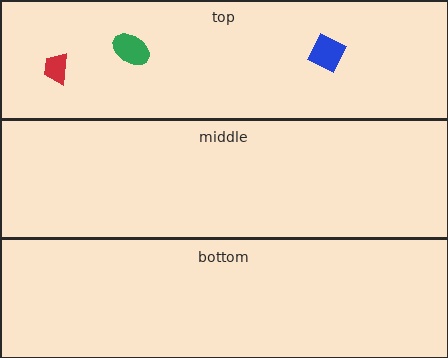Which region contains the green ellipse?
The top region.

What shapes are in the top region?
The red trapezoid, the blue diamond, the green ellipse.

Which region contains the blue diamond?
The top region.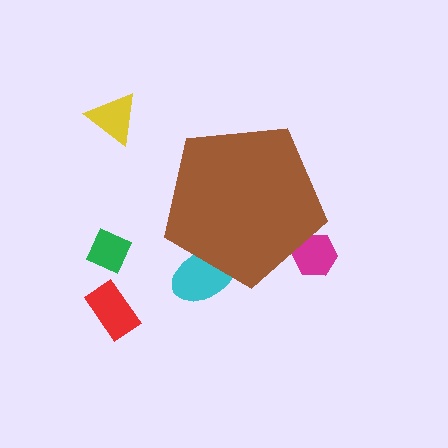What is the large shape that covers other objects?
A brown pentagon.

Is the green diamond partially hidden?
No, the green diamond is fully visible.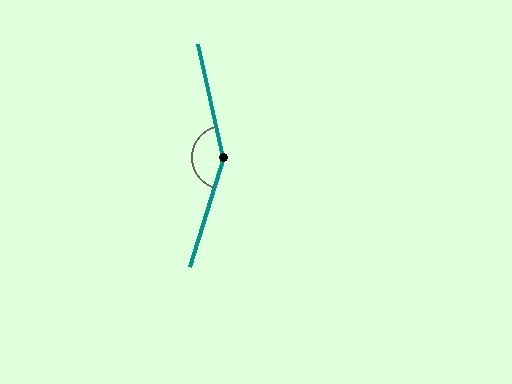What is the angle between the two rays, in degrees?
Approximately 150 degrees.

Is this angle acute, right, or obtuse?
It is obtuse.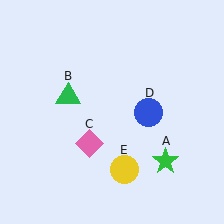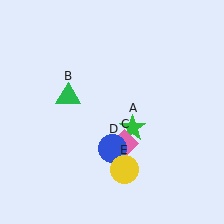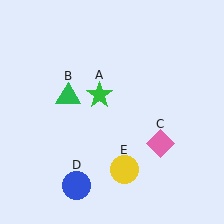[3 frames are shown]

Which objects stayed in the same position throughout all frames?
Green triangle (object B) and yellow circle (object E) remained stationary.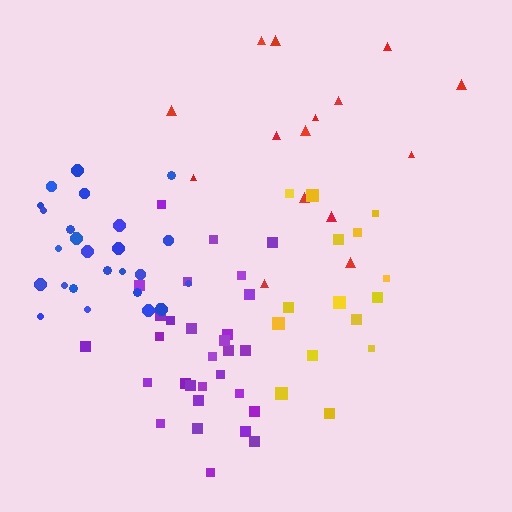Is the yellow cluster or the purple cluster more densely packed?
Purple.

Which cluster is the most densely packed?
Blue.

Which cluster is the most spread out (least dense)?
Red.